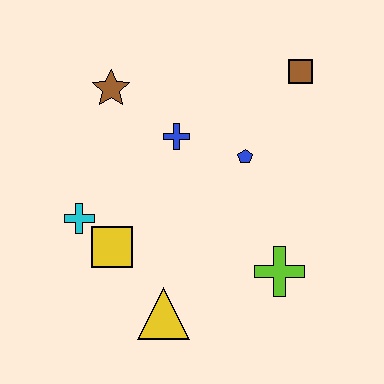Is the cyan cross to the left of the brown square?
Yes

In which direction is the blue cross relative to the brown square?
The blue cross is to the left of the brown square.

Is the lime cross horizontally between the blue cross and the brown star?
No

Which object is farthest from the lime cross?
The brown star is farthest from the lime cross.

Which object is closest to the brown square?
The blue pentagon is closest to the brown square.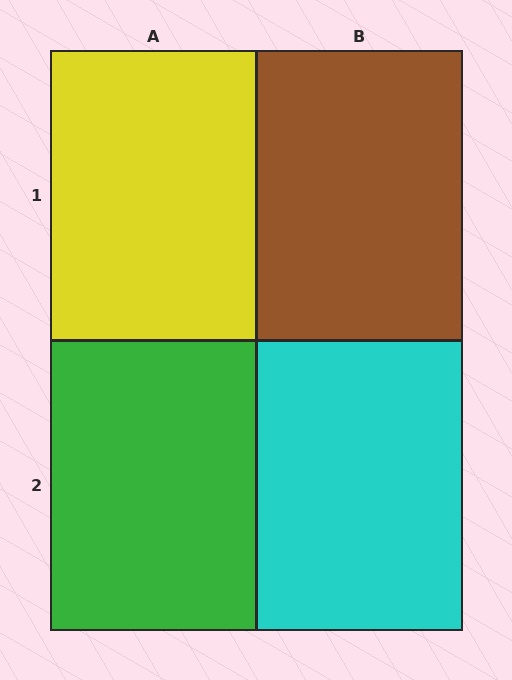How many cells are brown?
1 cell is brown.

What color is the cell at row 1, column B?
Brown.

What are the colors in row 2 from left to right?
Green, cyan.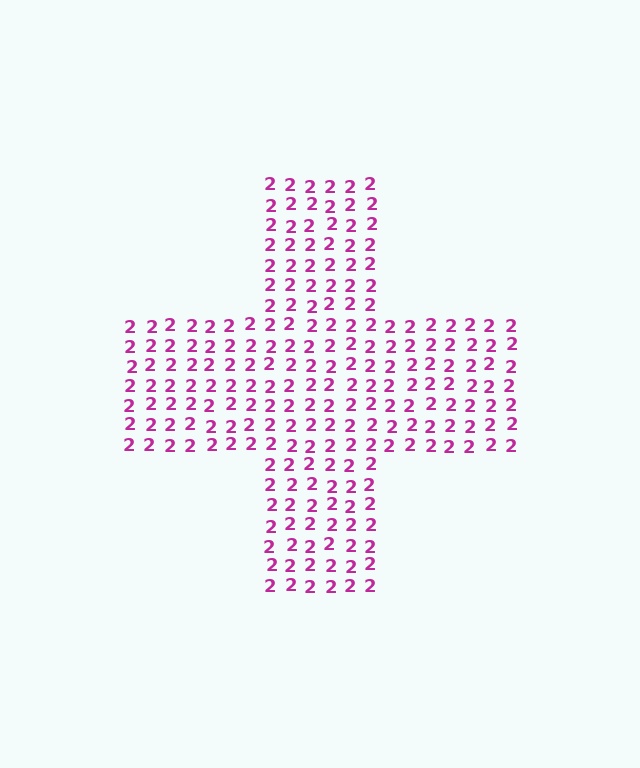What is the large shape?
The large shape is a cross.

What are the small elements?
The small elements are digit 2's.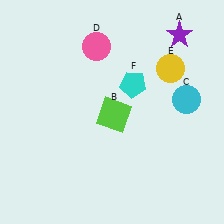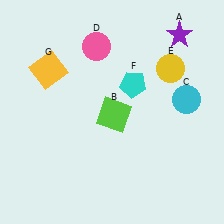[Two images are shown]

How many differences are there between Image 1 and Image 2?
There is 1 difference between the two images.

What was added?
A yellow square (G) was added in Image 2.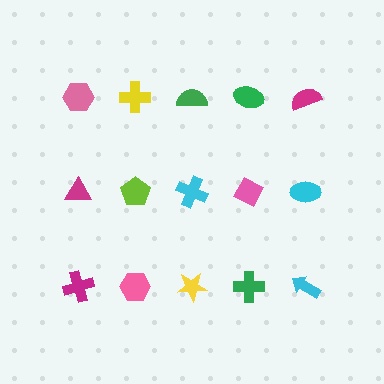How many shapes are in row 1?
5 shapes.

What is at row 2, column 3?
A cyan cross.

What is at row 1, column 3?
A green semicircle.